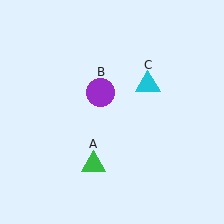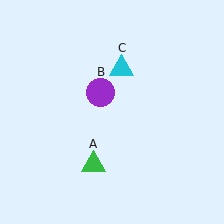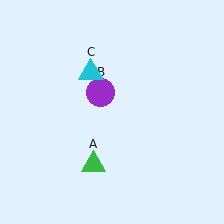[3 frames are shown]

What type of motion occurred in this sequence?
The cyan triangle (object C) rotated counterclockwise around the center of the scene.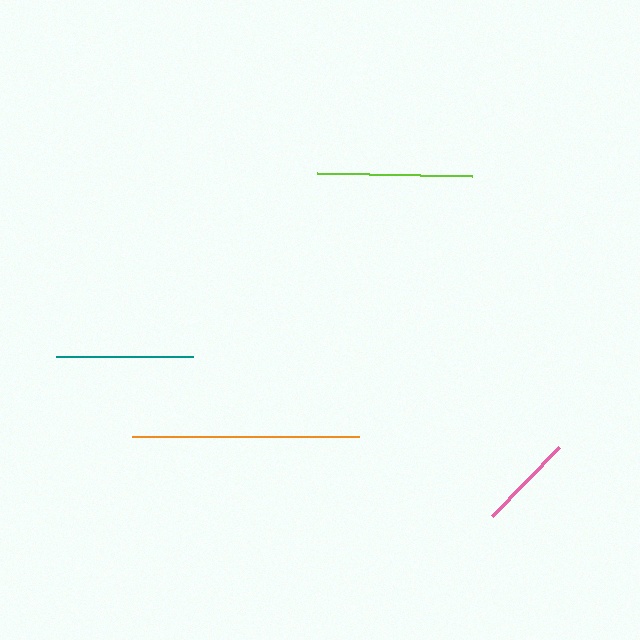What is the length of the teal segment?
The teal segment is approximately 137 pixels long.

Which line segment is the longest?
The orange line is the longest at approximately 228 pixels.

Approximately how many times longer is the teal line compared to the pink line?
The teal line is approximately 1.4 times the length of the pink line.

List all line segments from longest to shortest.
From longest to shortest: orange, lime, teal, pink.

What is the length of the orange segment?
The orange segment is approximately 228 pixels long.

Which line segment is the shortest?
The pink line is the shortest at approximately 97 pixels.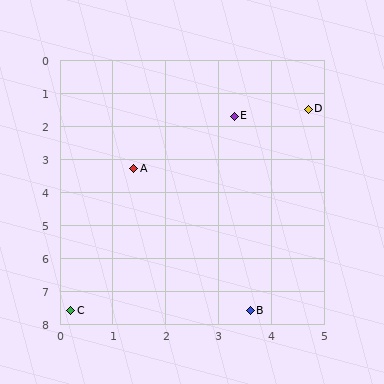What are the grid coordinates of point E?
Point E is at approximately (3.3, 1.7).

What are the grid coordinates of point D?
Point D is at approximately (4.7, 1.5).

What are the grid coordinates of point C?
Point C is at approximately (0.2, 7.6).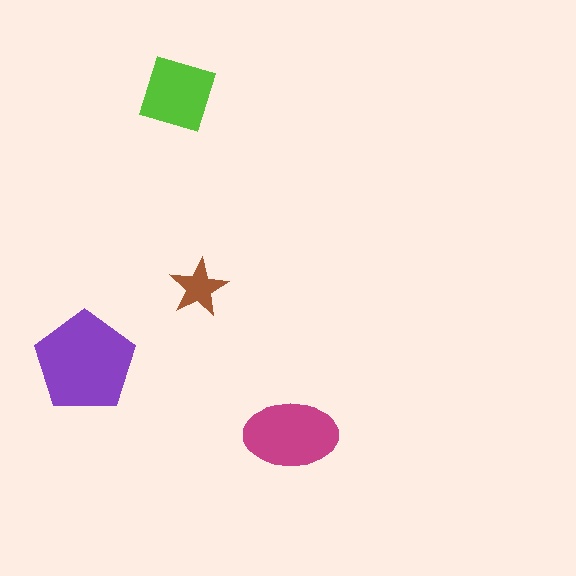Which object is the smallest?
The brown star.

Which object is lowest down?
The magenta ellipse is bottommost.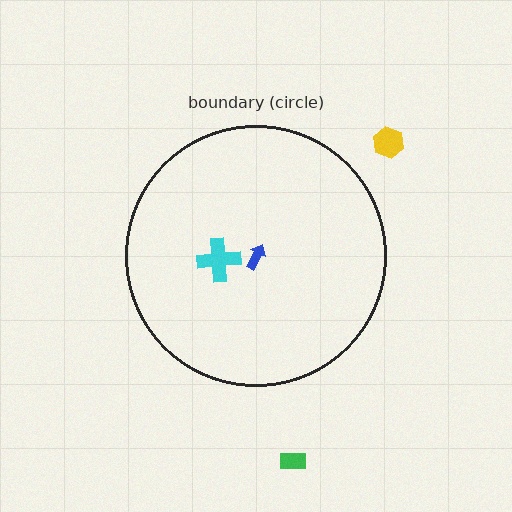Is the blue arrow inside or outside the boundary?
Inside.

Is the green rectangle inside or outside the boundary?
Outside.